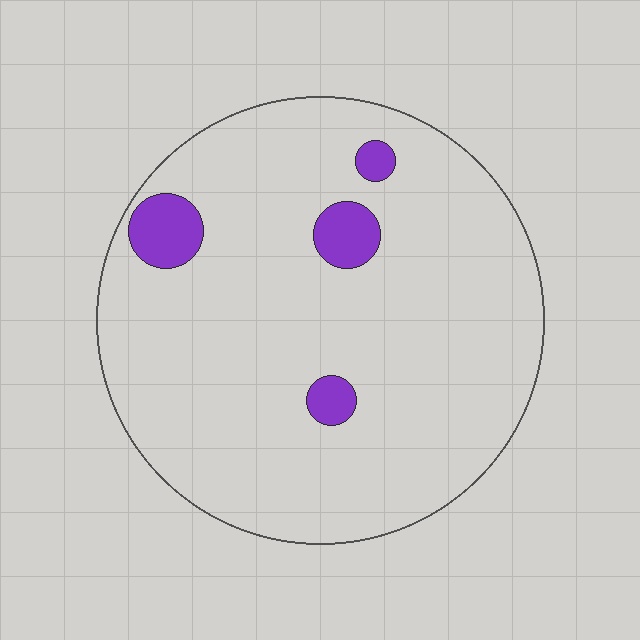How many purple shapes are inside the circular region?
4.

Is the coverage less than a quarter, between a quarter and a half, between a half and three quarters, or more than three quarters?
Less than a quarter.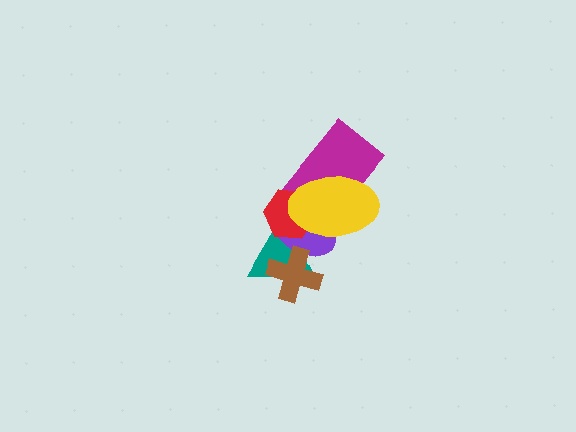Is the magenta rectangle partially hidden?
Yes, it is partially covered by another shape.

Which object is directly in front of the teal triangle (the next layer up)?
The purple ellipse is directly in front of the teal triangle.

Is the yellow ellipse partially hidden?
No, no other shape covers it.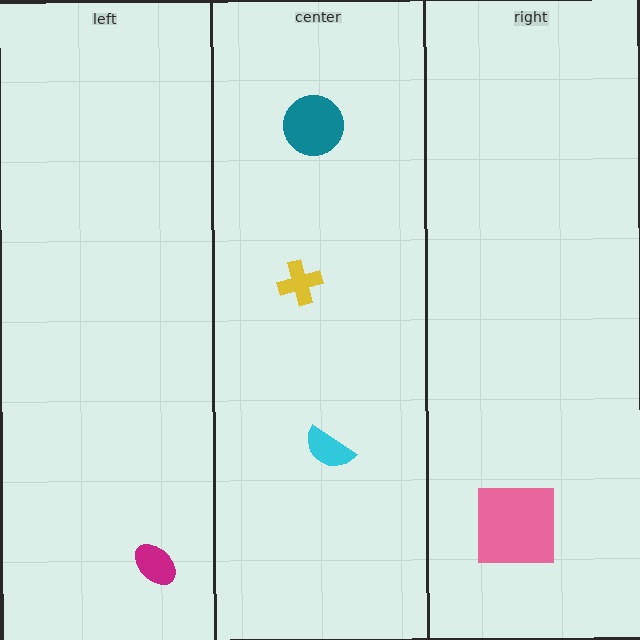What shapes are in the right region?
The pink square.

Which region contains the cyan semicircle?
The center region.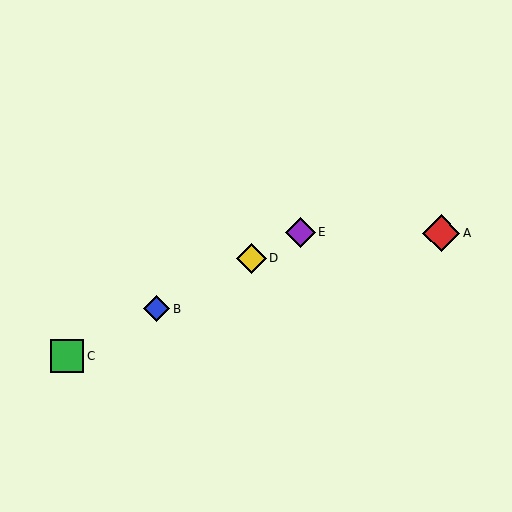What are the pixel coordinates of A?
Object A is at (441, 233).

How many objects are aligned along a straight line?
4 objects (B, C, D, E) are aligned along a straight line.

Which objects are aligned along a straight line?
Objects B, C, D, E are aligned along a straight line.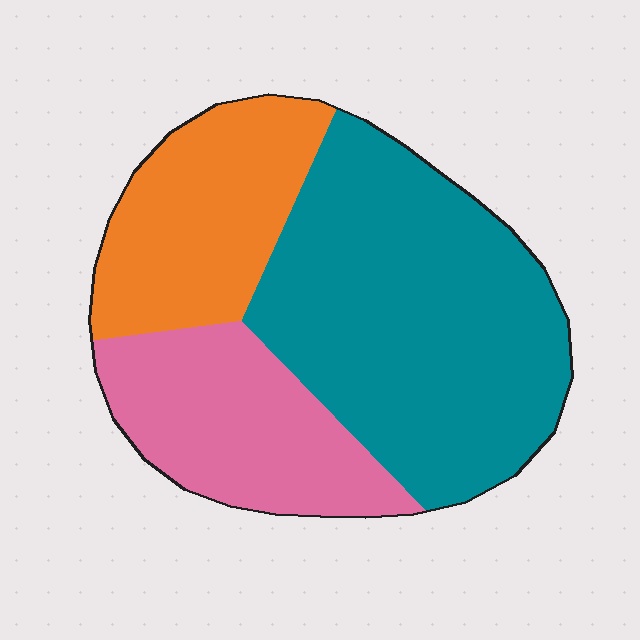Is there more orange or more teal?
Teal.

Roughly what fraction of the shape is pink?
Pink takes up about one quarter (1/4) of the shape.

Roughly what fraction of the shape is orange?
Orange covers around 25% of the shape.